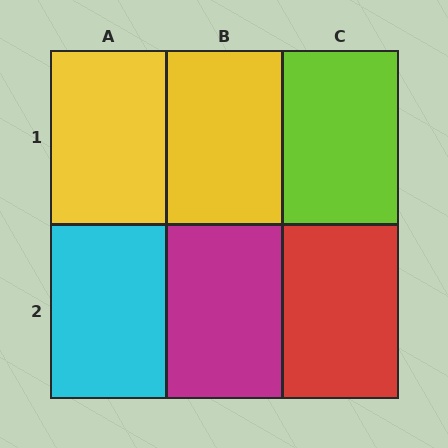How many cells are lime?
1 cell is lime.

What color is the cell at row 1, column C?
Lime.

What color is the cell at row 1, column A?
Yellow.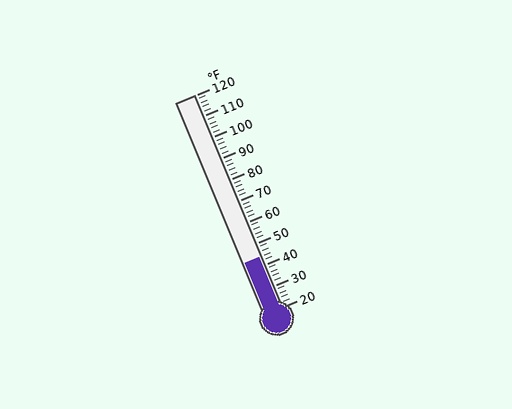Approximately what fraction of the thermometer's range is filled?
The thermometer is filled to approximately 25% of its range.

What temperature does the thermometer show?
The thermometer shows approximately 44°F.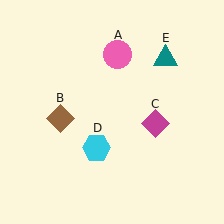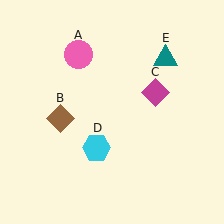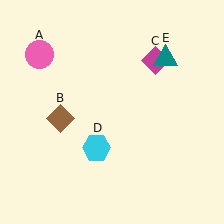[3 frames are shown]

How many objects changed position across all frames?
2 objects changed position: pink circle (object A), magenta diamond (object C).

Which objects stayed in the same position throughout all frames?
Brown diamond (object B) and cyan hexagon (object D) and teal triangle (object E) remained stationary.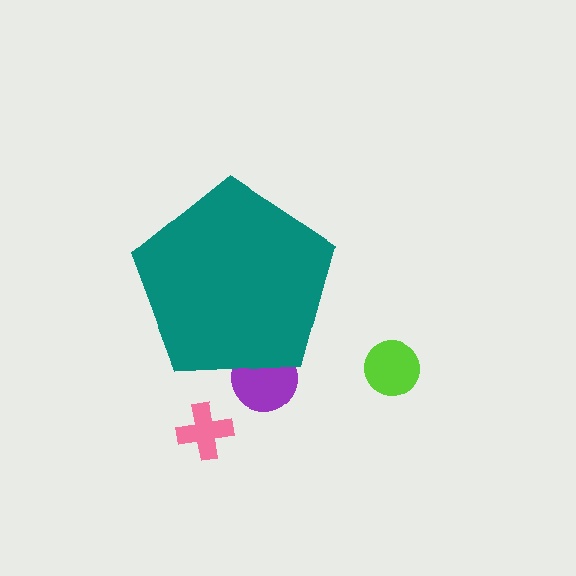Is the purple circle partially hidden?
Yes, the purple circle is partially hidden behind the teal pentagon.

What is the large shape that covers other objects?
A teal pentagon.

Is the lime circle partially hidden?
No, the lime circle is fully visible.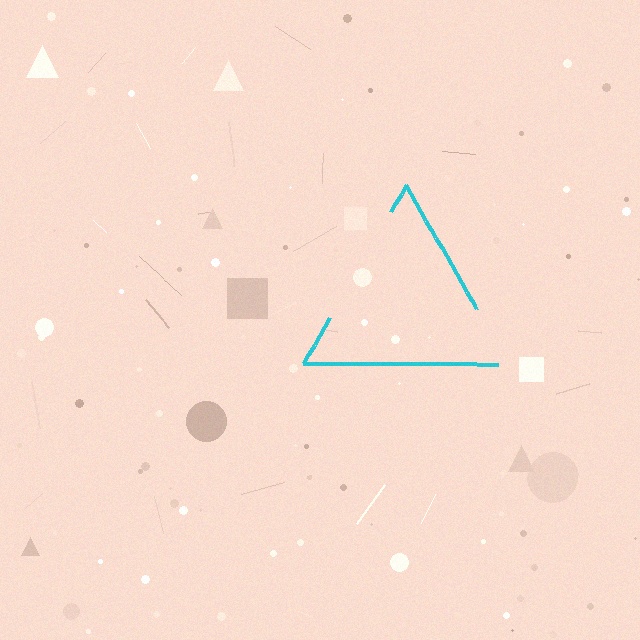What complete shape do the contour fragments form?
The contour fragments form a triangle.